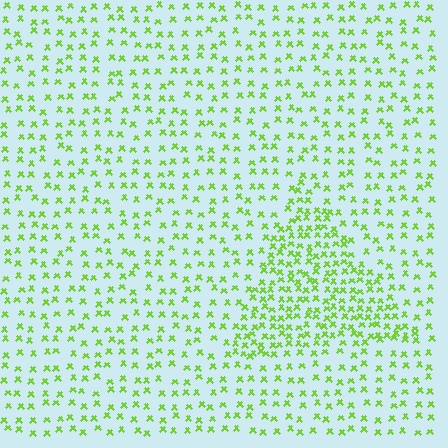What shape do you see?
I see a triangle.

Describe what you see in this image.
The image contains small lime elements arranged at two different densities. A triangle-shaped region is visible where the elements are more densely packed than the surrounding area.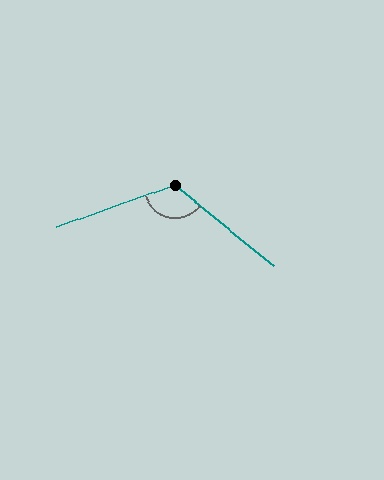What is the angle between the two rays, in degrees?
Approximately 121 degrees.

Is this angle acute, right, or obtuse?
It is obtuse.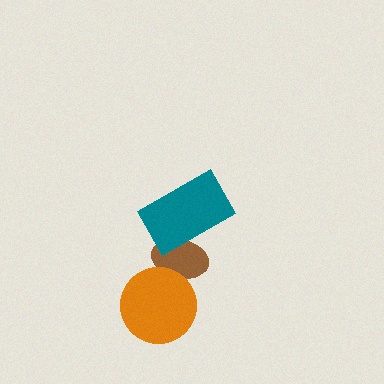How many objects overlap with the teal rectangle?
1 object overlaps with the teal rectangle.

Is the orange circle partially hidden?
No, no other shape covers it.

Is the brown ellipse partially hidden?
Yes, it is partially covered by another shape.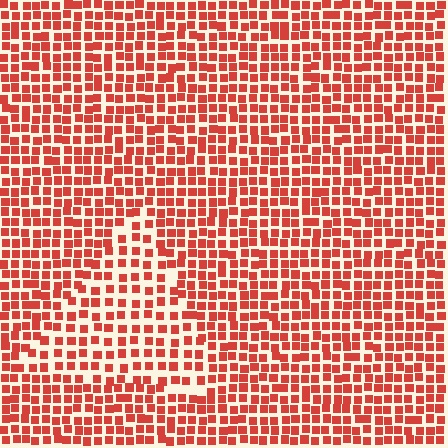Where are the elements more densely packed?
The elements are more densely packed outside the triangle boundary.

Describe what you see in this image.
The image contains small red elements arranged at two different densities. A triangle-shaped region is visible where the elements are less densely packed than the surrounding area.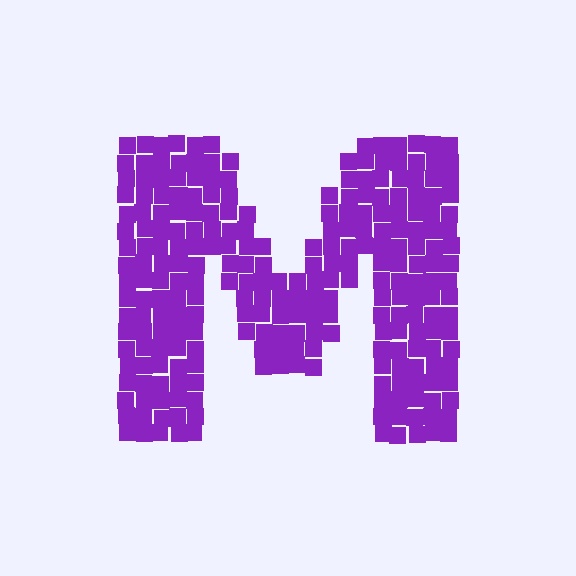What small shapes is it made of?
It is made of small squares.